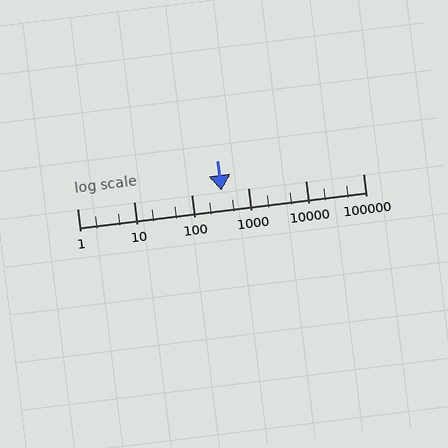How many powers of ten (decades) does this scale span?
The scale spans 5 decades, from 1 to 100000.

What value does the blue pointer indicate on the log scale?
The pointer indicates approximately 340.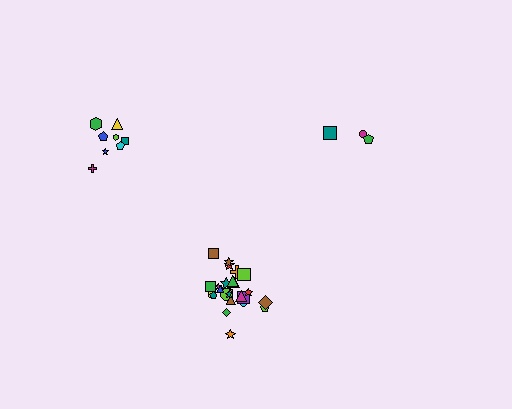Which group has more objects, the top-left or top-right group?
The top-left group.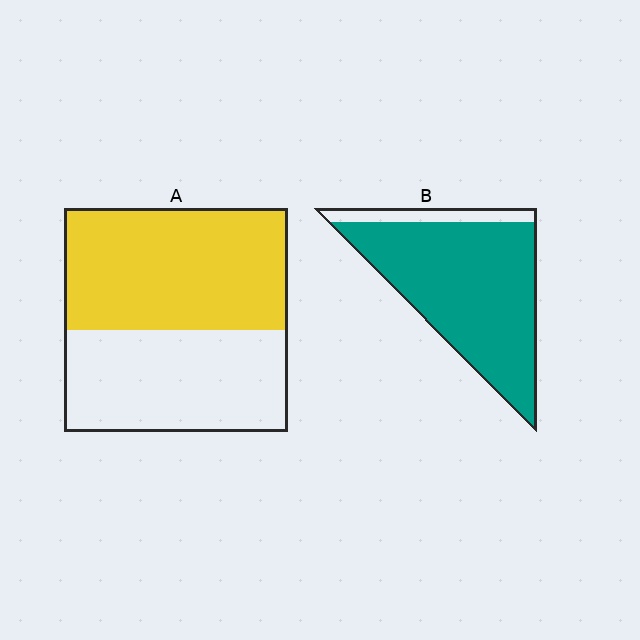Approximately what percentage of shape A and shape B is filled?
A is approximately 55% and B is approximately 90%.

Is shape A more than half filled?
Yes.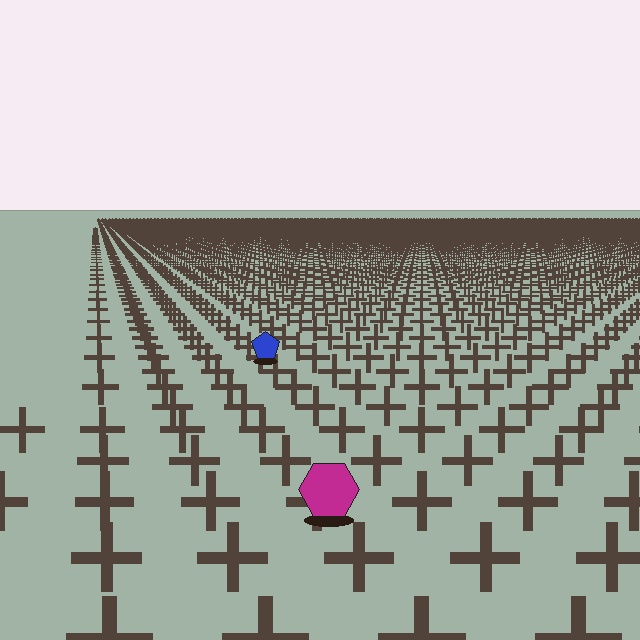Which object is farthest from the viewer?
The blue pentagon is farthest from the viewer. It appears smaller and the ground texture around it is denser.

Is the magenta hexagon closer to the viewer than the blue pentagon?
Yes. The magenta hexagon is closer — you can tell from the texture gradient: the ground texture is coarser near it.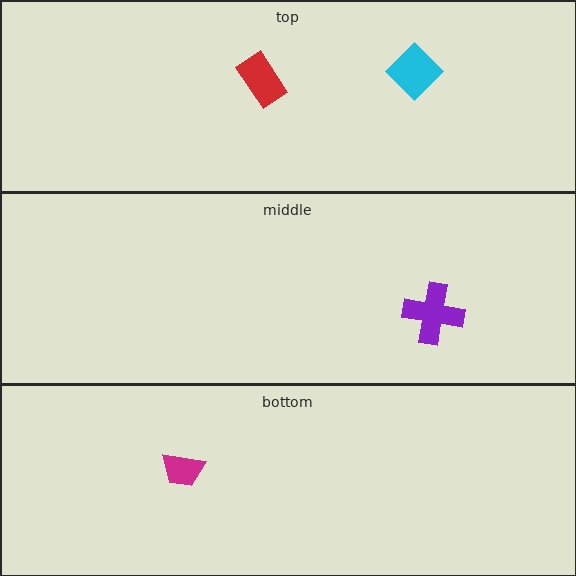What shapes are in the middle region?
The purple cross.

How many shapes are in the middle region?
1.